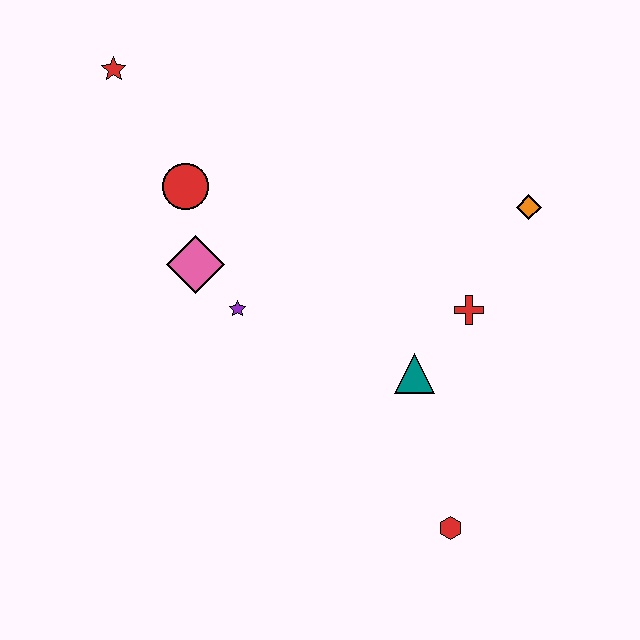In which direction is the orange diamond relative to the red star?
The orange diamond is to the right of the red star.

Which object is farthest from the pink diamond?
The red hexagon is farthest from the pink diamond.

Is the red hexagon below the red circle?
Yes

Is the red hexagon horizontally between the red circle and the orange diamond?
Yes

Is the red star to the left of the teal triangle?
Yes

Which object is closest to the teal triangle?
The red cross is closest to the teal triangle.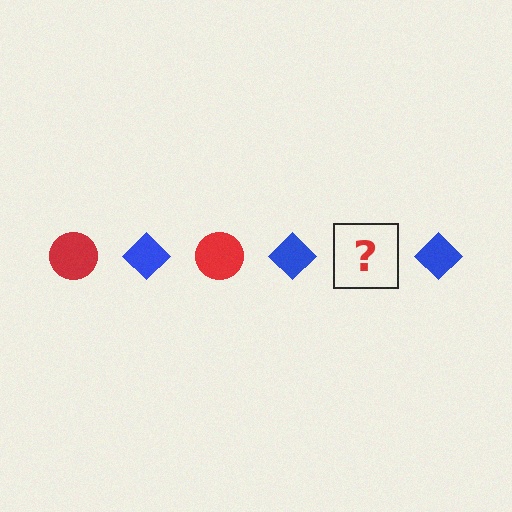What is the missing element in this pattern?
The missing element is a red circle.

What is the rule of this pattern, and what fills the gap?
The rule is that the pattern alternates between red circle and blue diamond. The gap should be filled with a red circle.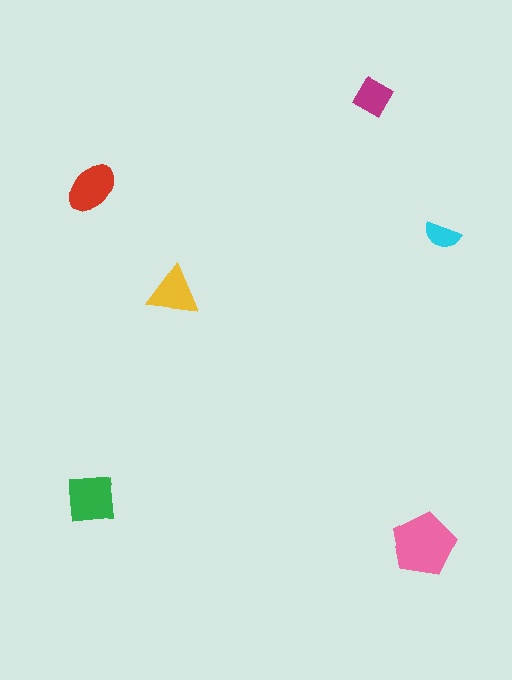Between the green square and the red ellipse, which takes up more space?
The green square.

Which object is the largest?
The pink pentagon.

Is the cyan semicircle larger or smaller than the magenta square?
Smaller.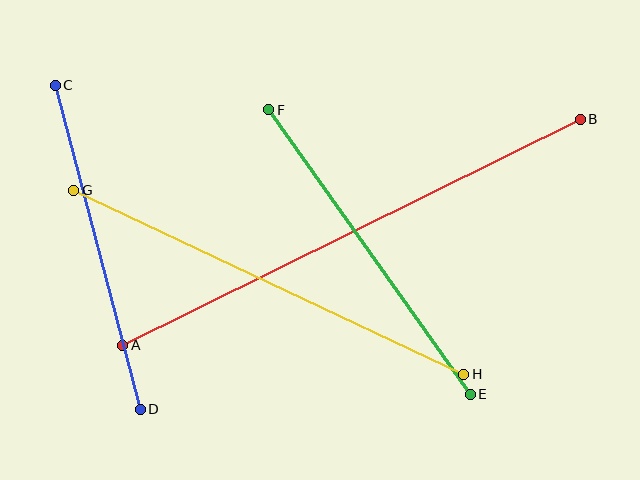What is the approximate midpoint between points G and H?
The midpoint is at approximately (269, 282) pixels.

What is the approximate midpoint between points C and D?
The midpoint is at approximately (98, 247) pixels.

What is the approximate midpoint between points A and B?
The midpoint is at approximately (352, 232) pixels.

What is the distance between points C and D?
The distance is approximately 335 pixels.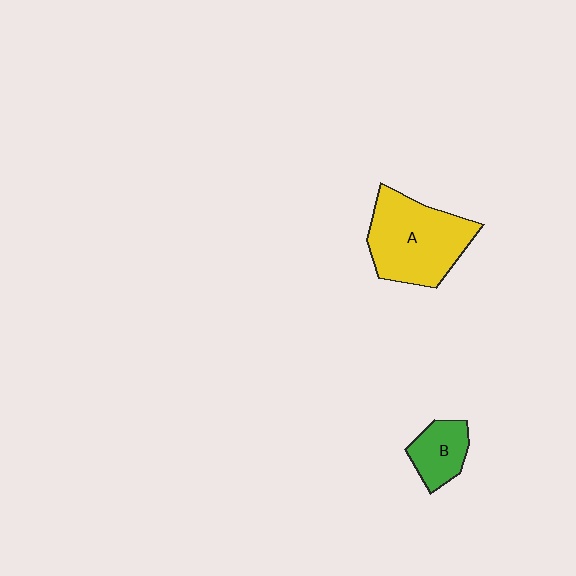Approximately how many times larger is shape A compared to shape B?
Approximately 2.4 times.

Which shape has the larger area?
Shape A (yellow).